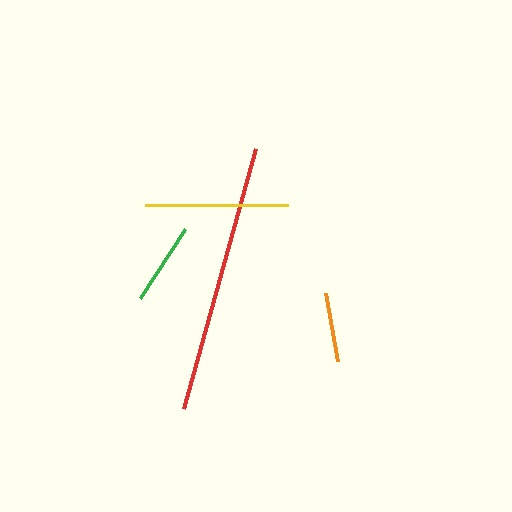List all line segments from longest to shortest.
From longest to shortest: red, yellow, green, orange.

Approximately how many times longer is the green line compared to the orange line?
The green line is approximately 1.2 times the length of the orange line.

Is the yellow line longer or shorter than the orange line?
The yellow line is longer than the orange line.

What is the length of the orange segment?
The orange segment is approximately 69 pixels long.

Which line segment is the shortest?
The orange line is the shortest at approximately 69 pixels.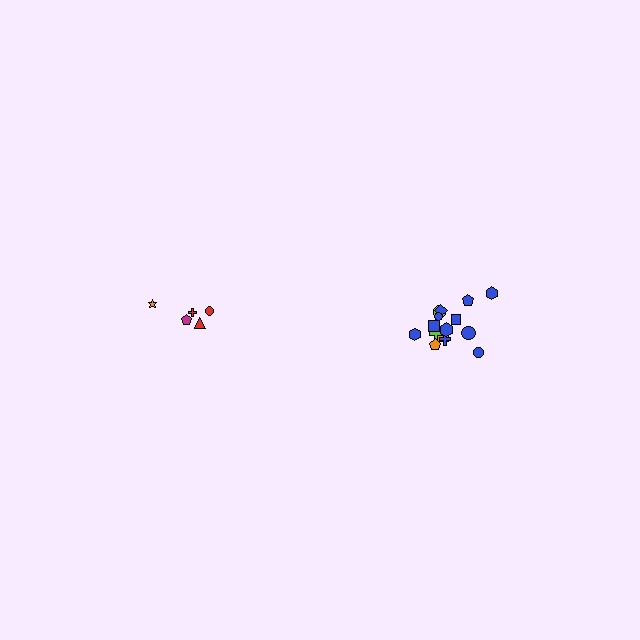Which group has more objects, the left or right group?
The right group.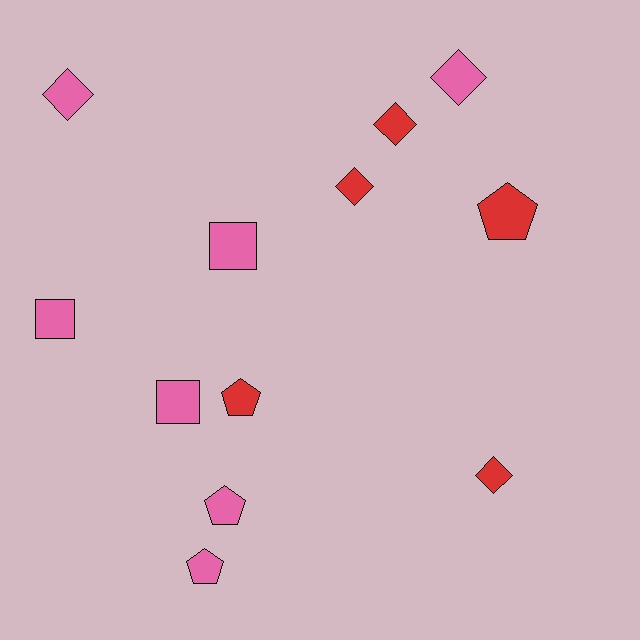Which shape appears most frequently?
Diamond, with 5 objects.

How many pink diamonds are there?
There are 2 pink diamonds.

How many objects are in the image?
There are 12 objects.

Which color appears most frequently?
Pink, with 7 objects.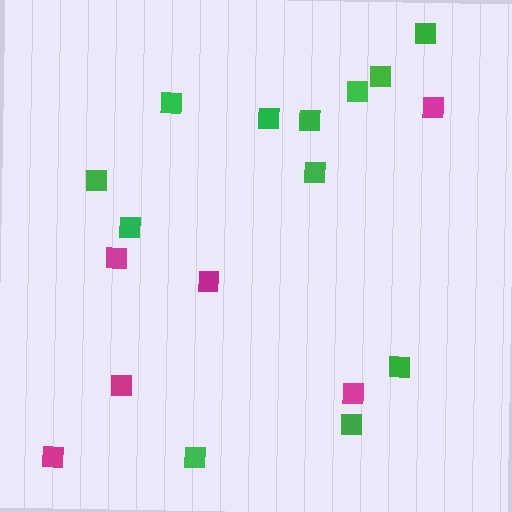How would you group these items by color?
There are 2 groups: one group of green squares (12) and one group of magenta squares (6).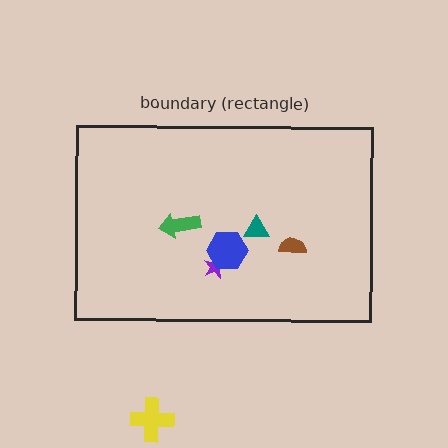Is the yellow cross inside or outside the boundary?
Outside.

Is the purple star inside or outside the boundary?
Inside.